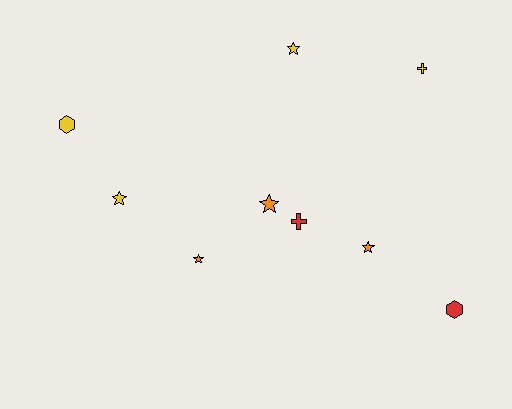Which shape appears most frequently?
Star, with 5 objects.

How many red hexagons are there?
There is 1 red hexagon.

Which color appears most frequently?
Yellow, with 4 objects.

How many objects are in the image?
There are 9 objects.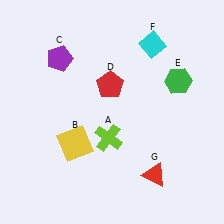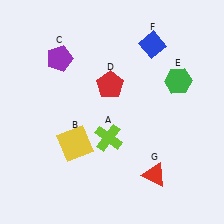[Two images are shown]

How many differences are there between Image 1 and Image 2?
There is 1 difference between the two images.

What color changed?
The diamond (F) changed from cyan in Image 1 to blue in Image 2.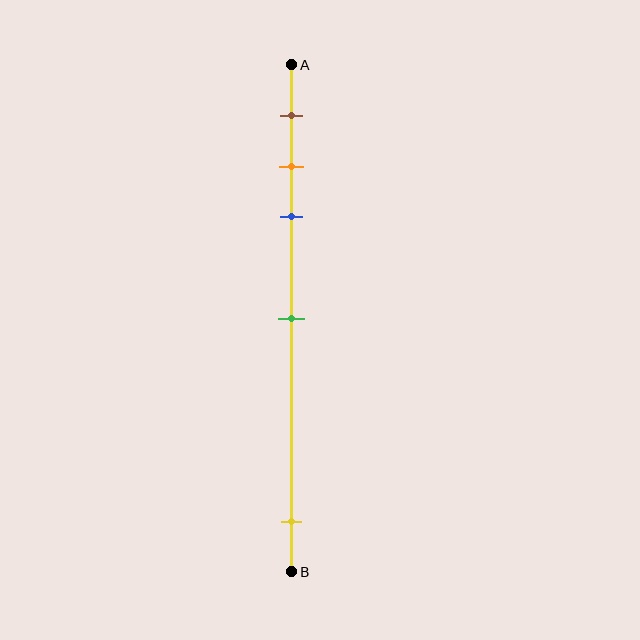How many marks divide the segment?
There are 5 marks dividing the segment.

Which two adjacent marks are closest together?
The orange and blue marks are the closest adjacent pair.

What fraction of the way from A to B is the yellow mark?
The yellow mark is approximately 90% (0.9) of the way from A to B.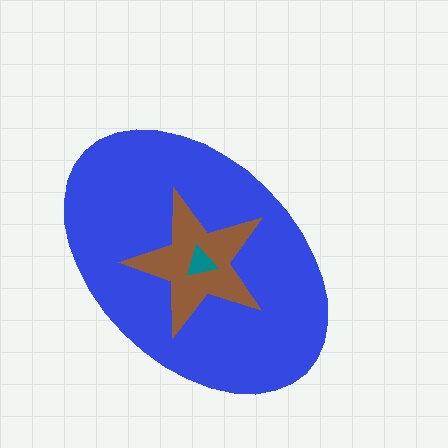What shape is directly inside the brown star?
The teal triangle.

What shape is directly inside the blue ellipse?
The brown star.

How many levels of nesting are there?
3.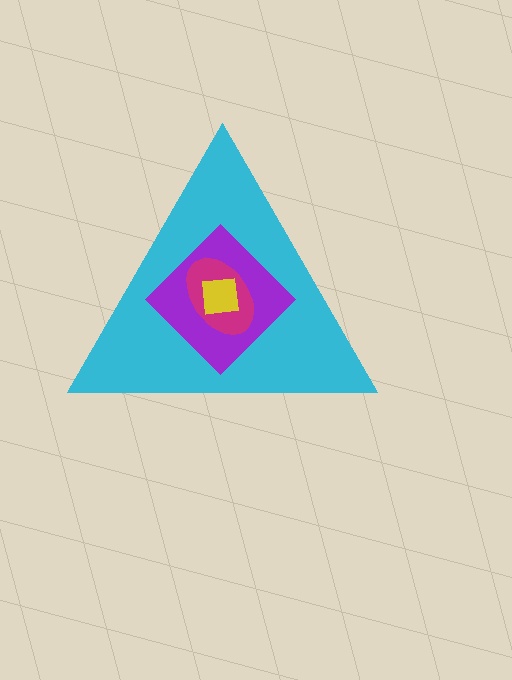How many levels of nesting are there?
4.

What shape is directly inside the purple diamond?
The magenta ellipse.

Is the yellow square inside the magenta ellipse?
Yes.